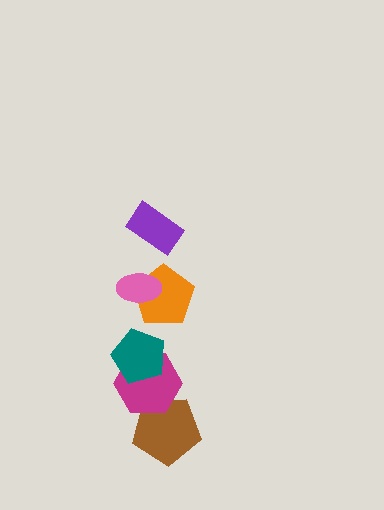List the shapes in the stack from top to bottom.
From top to bottom: the purple rectangle, the pink ellipse, the orange pentagon, the teal pentagon, the magenta hexagon, the brown pentagon.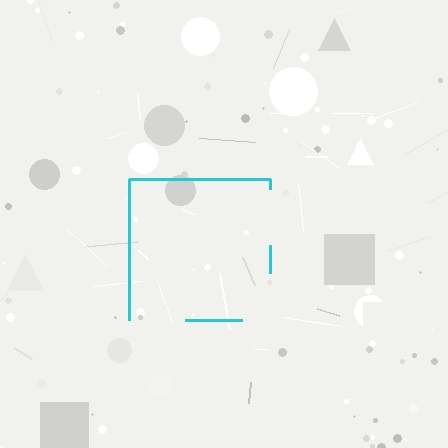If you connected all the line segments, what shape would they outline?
They would outline a square.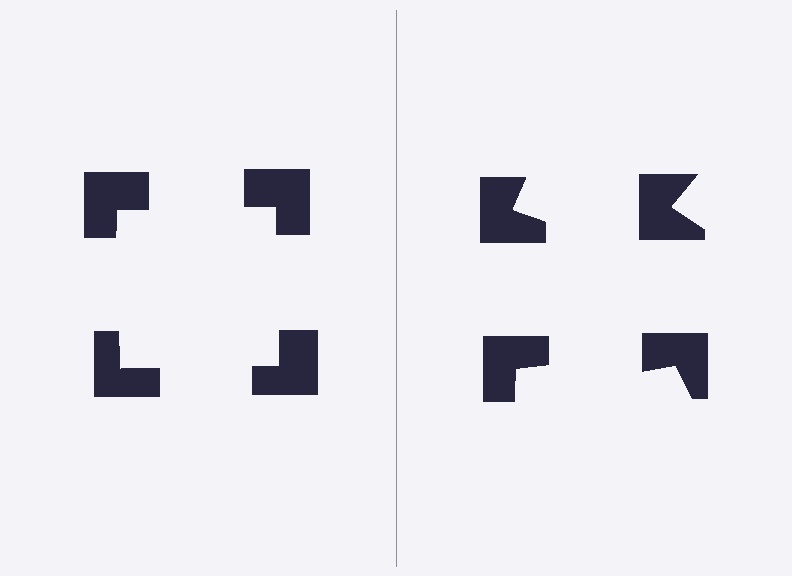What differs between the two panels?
The notched squares are positioned identically on both sides; only the wedge orientations differ. On the left they align to a square; on the right they are misaligned.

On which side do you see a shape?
An illusory square appears on the left side. On the right side the wedge cuts are rotated, so no coherent shape forms.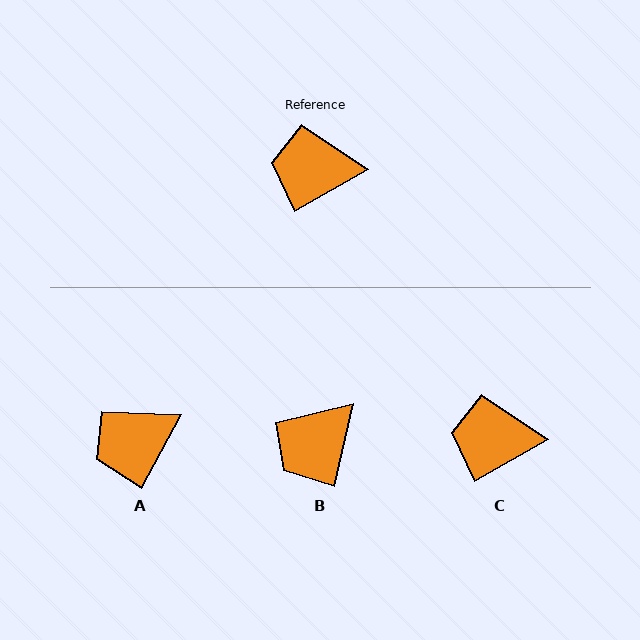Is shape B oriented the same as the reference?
No, it is off by about 48 degrees.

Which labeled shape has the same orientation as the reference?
C.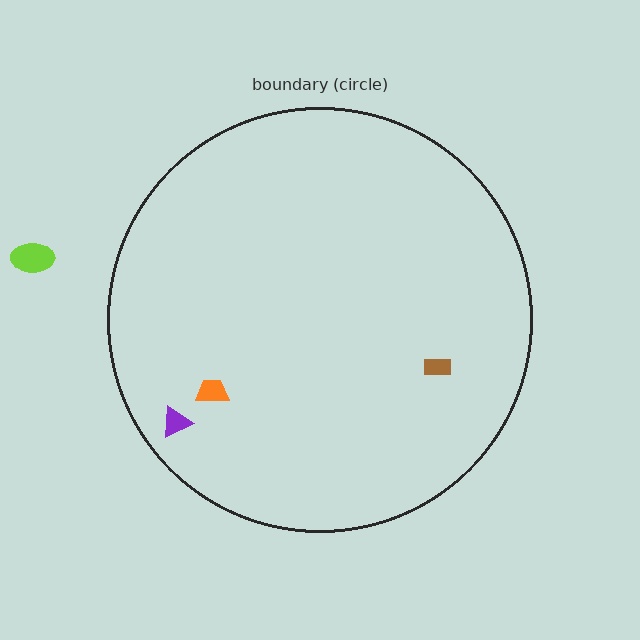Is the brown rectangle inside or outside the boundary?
Inside.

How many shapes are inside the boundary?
3 inside, 1 outside.